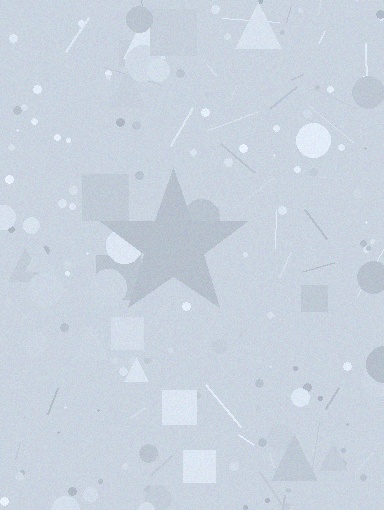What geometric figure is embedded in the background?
A star is embedded in the background.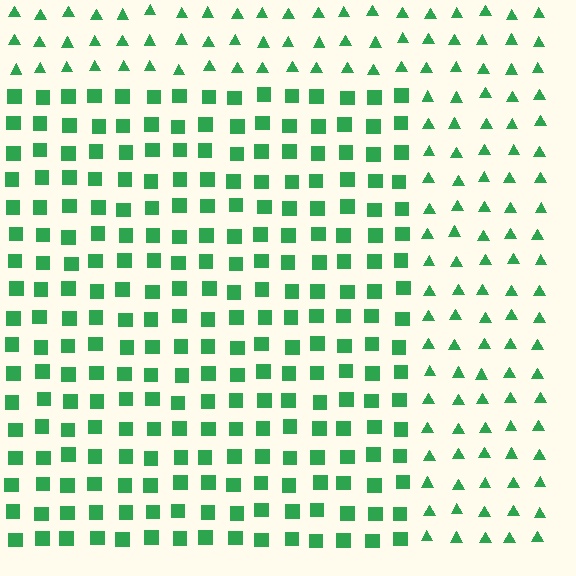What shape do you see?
I see a rectangle.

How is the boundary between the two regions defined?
The boundary is defined by a change in element shape: squares inside vs. triangles outside. All elements share the same color and spacing.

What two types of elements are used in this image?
The image uses squares inside the rectangle region and triangles outside it.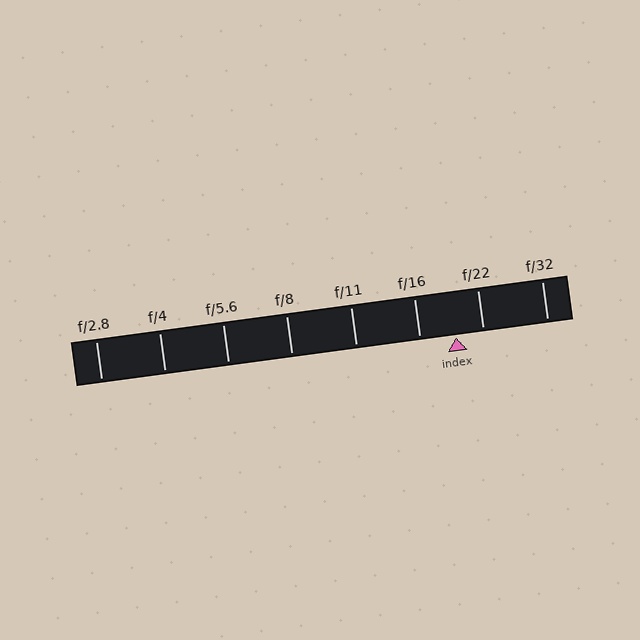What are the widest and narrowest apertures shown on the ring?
The widest aperture shown is f/2.8 and the narrowest is f/32.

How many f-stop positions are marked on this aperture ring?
There are 8 f-stop positions marked.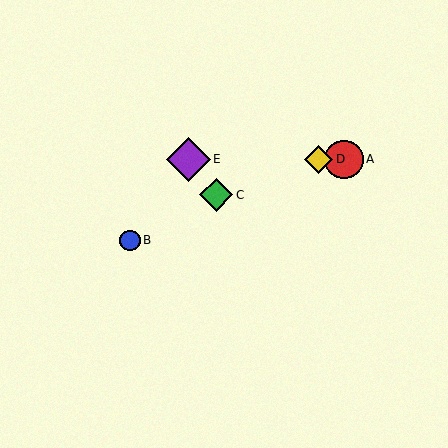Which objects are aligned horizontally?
Objects A, D, E are aligned horizontally.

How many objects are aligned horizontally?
3 objects (A, D, E) are aligned horizontally.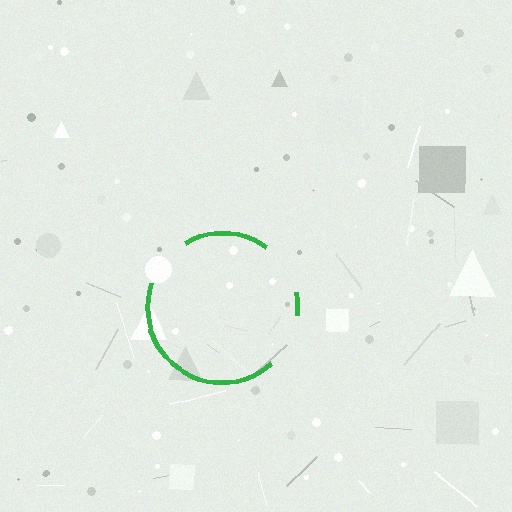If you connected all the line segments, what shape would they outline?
They would outline a circle.